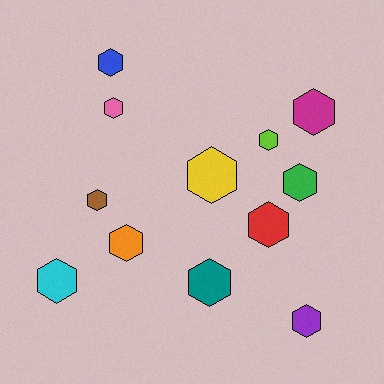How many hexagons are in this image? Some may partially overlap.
There are 12 hexagons.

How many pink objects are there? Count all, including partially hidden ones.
There is 1 pink object.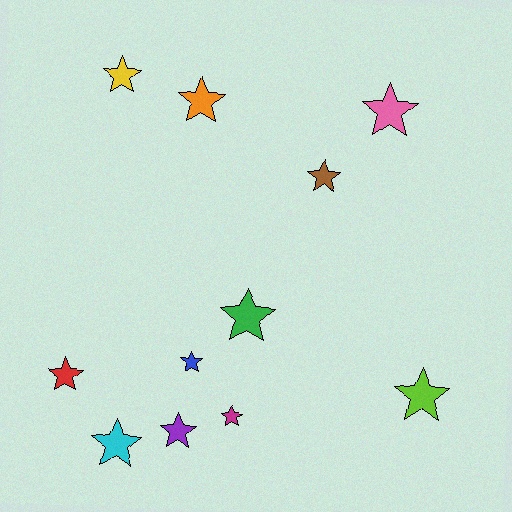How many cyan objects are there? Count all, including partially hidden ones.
There is 1 cyan object.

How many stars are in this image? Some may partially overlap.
There are 11 stars.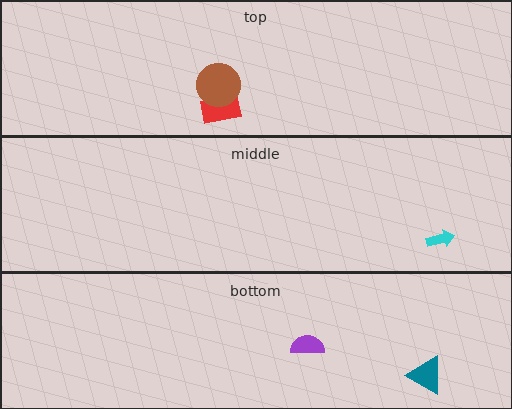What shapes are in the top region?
The red rectangle, the brown circle.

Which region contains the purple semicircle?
The bottom region.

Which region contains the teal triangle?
The bottom region.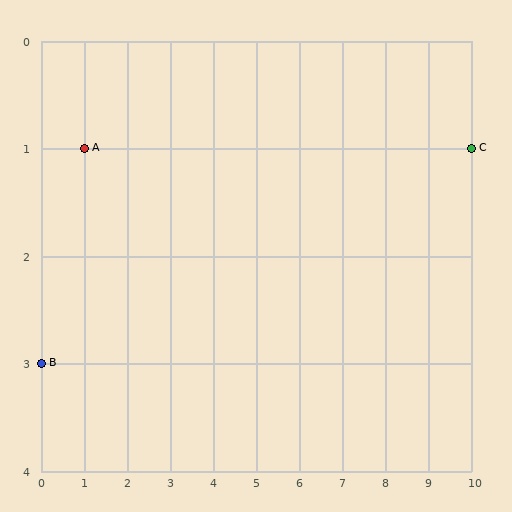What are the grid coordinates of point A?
Point A is at grid coordinates (1, 1).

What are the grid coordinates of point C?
Point C is at grid coordinates (10, 1).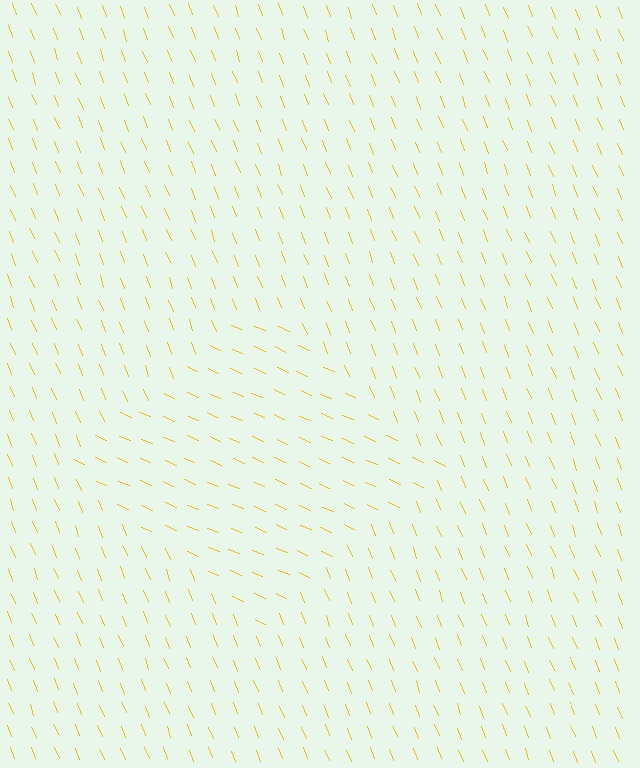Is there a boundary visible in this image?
Yes, there is a texture boundary formed by a change in line orientation.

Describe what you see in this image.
The image is filled with small yellow line segments. A diamond region in the image has lines oriented differently from the surrounding lines, creating a visible texture boundary.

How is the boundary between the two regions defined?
The boundary is defined purely by a change in line orientation (approximately 45 degrees difference). All lines are the same color and thickness.